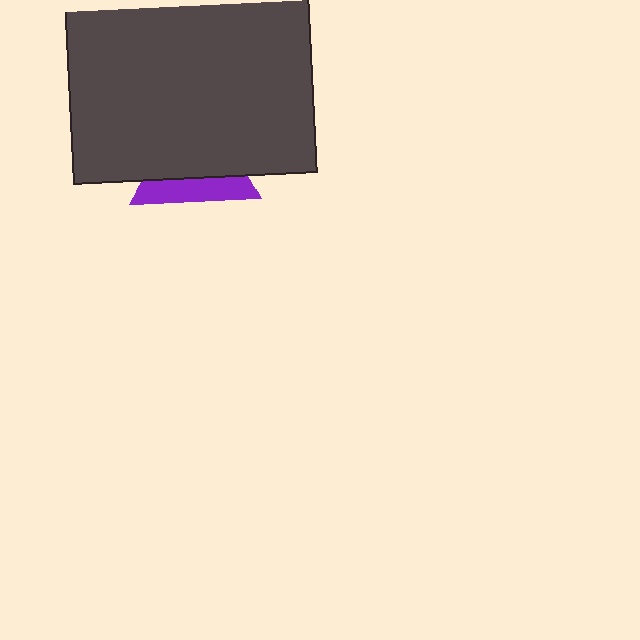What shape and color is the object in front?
The object in front is a dark gray rectangle.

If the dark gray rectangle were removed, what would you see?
You would see the complete purple triangle.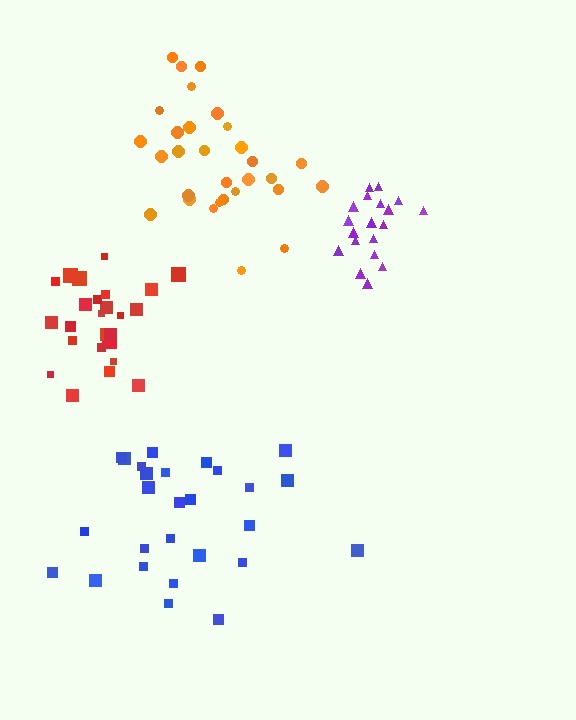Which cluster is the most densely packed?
Red.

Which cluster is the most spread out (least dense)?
Blue.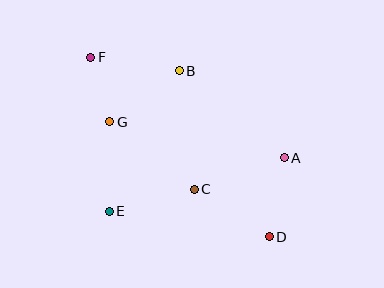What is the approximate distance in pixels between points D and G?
The distance between D and G is approximately 197 pixels.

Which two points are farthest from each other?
Points D and F are farthest from each other.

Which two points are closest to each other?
Points F and G are closest to each other.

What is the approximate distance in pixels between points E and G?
The distance between E and G is approximately 89 pixels.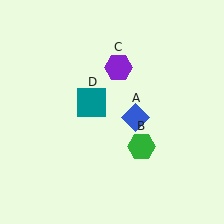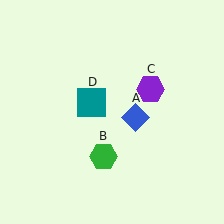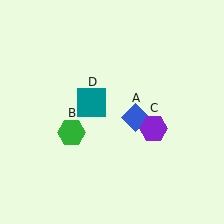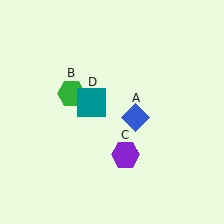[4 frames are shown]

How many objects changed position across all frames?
2 objects changed position: green hexagon (object B), purple hexagon (object C).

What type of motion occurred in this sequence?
The green hexagon (object B), purple hexagon (object C) rotated clockwise around the center of the scene.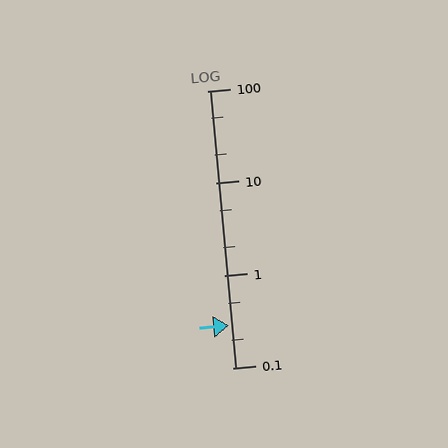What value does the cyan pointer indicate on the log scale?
The pointer indicates approximately 0.29.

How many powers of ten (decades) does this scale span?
The scale spans 3 decades, from 0.1 to 100.